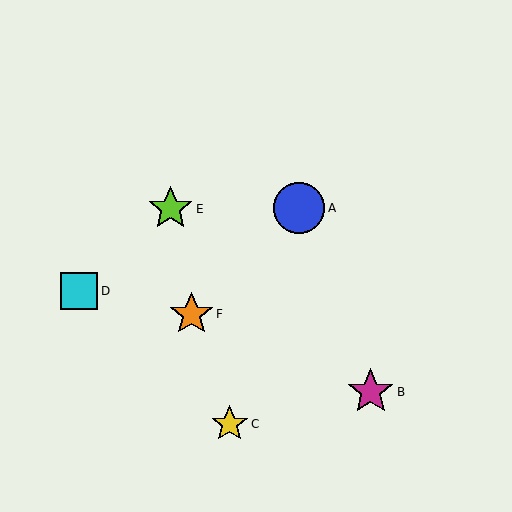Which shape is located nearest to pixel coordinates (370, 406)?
The magenta star (labeled B) at (371, 392) is nearest to that location.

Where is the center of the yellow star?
The center of the yellow star is at (230, 424).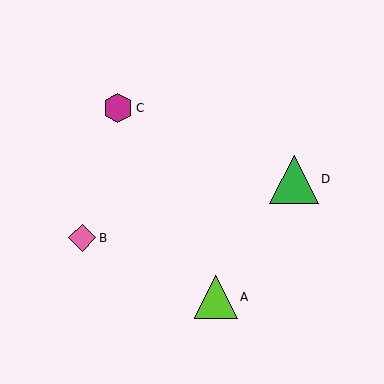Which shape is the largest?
The green triangle (labeled D) is the largest.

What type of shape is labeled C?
Shape C is a magenta hexagon.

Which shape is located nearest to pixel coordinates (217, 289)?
The lime triangle (labeled A) at (216, 297) is nearest to that location.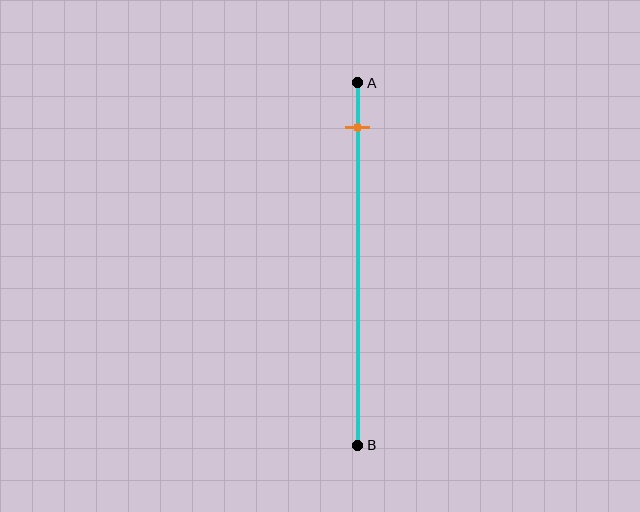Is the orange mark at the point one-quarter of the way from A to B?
No, the mark is at about 15% from A, not at the 25% one-quarter point.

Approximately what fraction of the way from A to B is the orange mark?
The orange mark is approximately 15% of the way from A to B.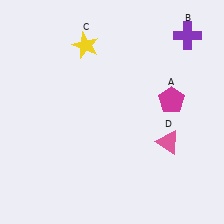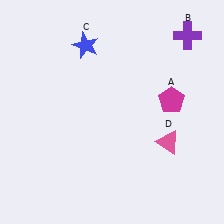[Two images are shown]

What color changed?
The star (C) changed from yellow in Image 1 to blue in Image 2.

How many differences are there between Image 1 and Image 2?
There is 1 difference between the two images.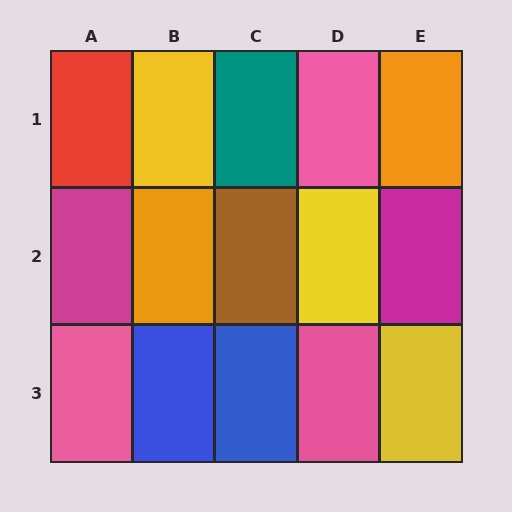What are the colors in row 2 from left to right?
Magenta, orange, brown, yellow, magenta.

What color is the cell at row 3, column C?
Blue.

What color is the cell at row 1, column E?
Orange.